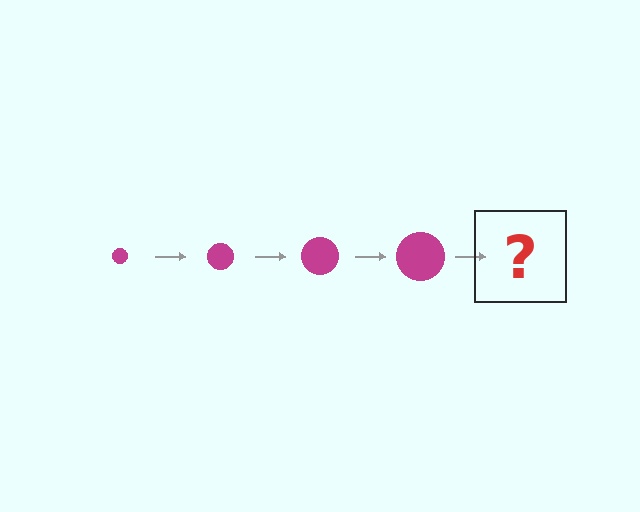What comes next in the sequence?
The next element should be a magenta circle, larger than the previous one.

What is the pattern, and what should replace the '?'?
The pattern is that the circle gets progressively larger each step. The '?' should be a magenta circle, larger than the previous one.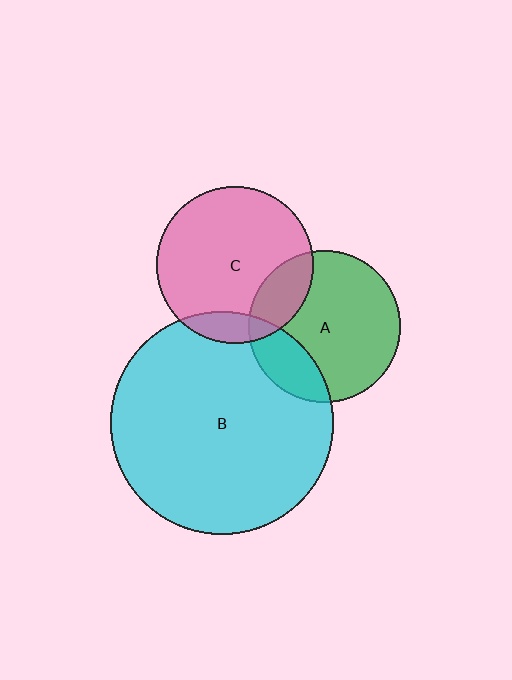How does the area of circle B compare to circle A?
Approximately 2.2 times.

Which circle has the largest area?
Circle B (cyan).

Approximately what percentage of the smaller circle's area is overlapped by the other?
Approximately 20%.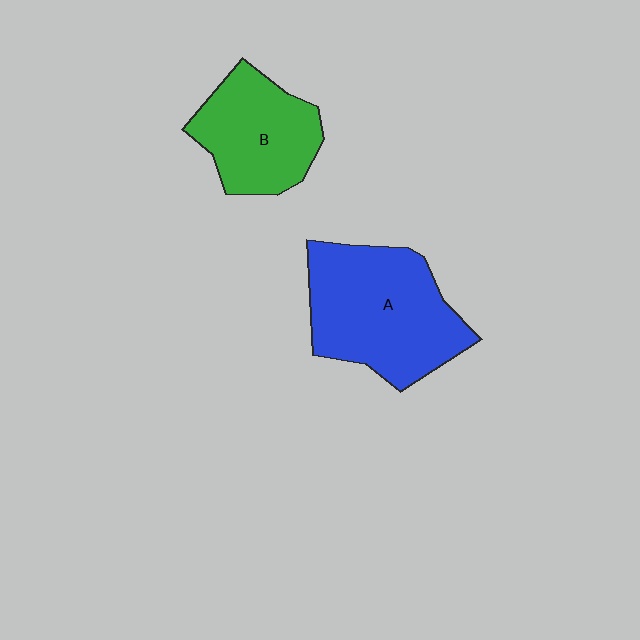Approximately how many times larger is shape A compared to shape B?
Approximately 1.4 times.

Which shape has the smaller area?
Shape B (green).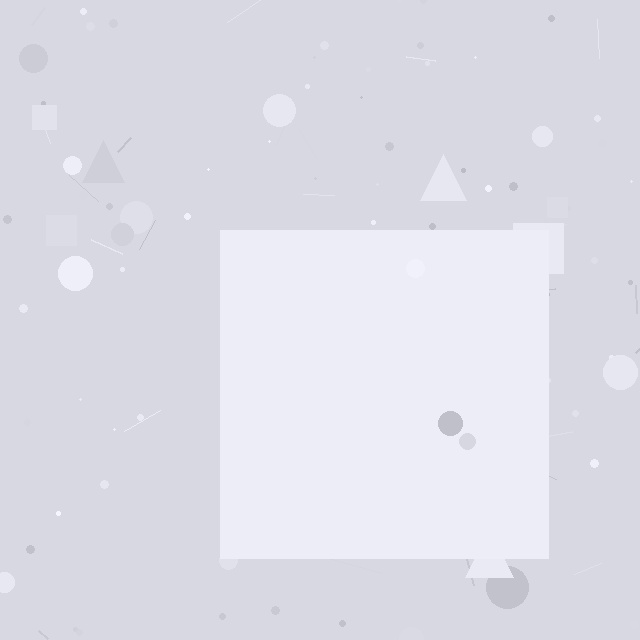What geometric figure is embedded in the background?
A square is embedded in the background.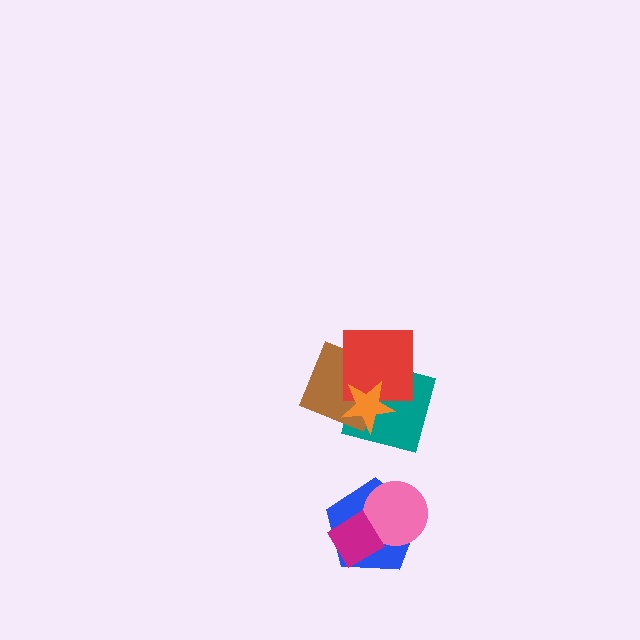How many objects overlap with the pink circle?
2 objects overlap with the pink circle.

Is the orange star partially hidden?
No, no other shape covers it.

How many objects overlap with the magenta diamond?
2 objects overlap with the magenta diamond.